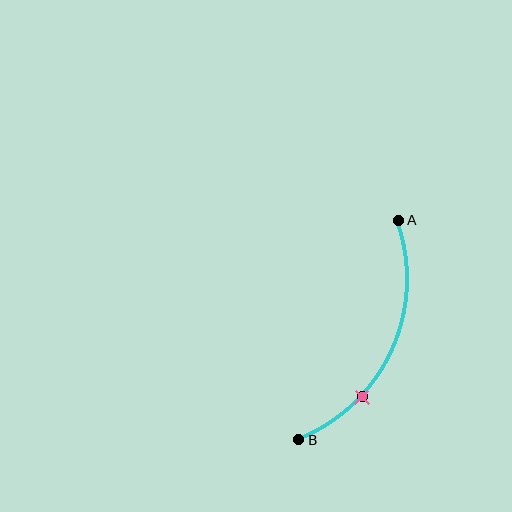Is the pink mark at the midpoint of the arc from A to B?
No. The pink mark lies on the arc but is closer to endpoint B. The arc midpoint would be at the point on the curve equidistant along the arc from both A and B.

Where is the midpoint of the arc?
The arc midpoint is the point on the curve farthest from the straight line joining A and B. It sits to the right of that line.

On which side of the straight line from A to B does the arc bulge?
The arc bulges to the right of the straight line connecting A and B.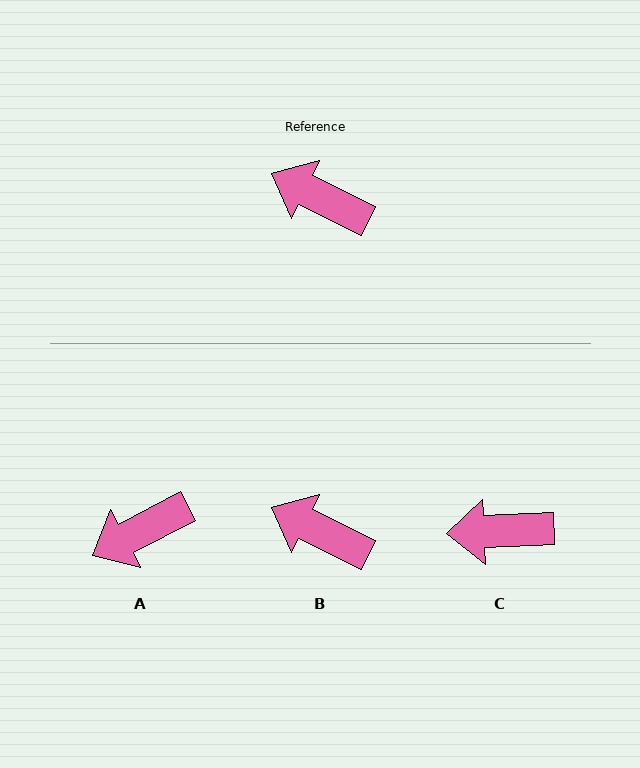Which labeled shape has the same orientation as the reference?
B.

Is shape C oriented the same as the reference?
No, it is off by about 29 degrees.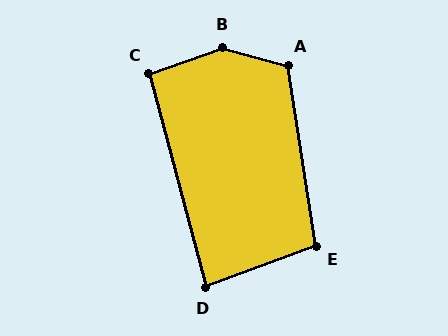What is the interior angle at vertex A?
Approximately 114 degrees (obtuse).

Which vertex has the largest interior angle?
B, at approximately 145 degrees.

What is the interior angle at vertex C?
Approximately 95 degrees (approximately right).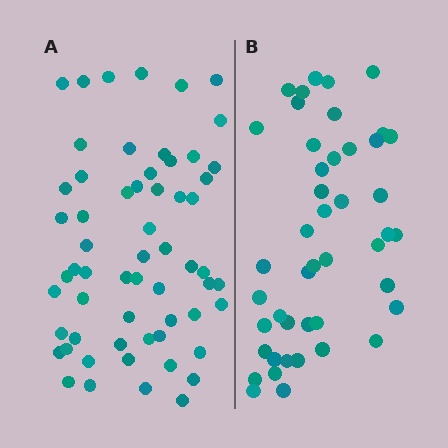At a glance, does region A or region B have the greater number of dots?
Region A (the left region) has more dots.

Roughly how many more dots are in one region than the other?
Region A has approximately 15 more dots than region B.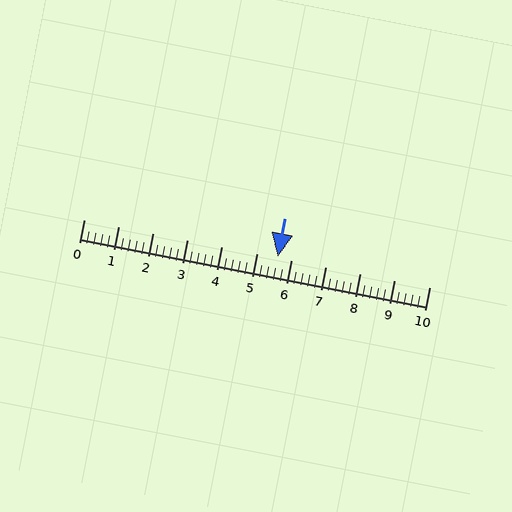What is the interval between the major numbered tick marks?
The major tick marks are spaced 1 units apart.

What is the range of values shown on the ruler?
The ruler shows values from 0 to 10.